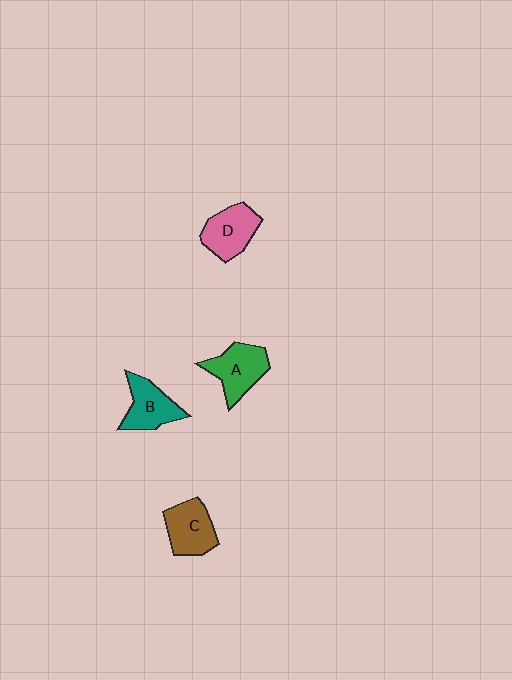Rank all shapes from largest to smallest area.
From largest to smallest: A (green), C (brown), D (pink), B (teal).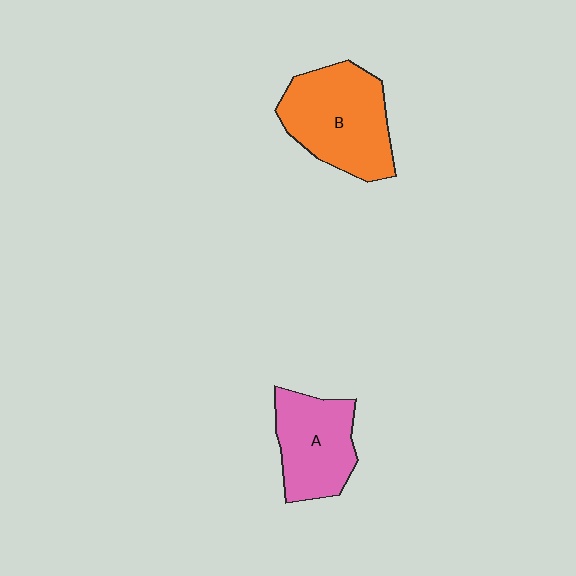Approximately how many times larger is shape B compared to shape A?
Approximately 1.3 times.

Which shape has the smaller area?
Shape A (pink).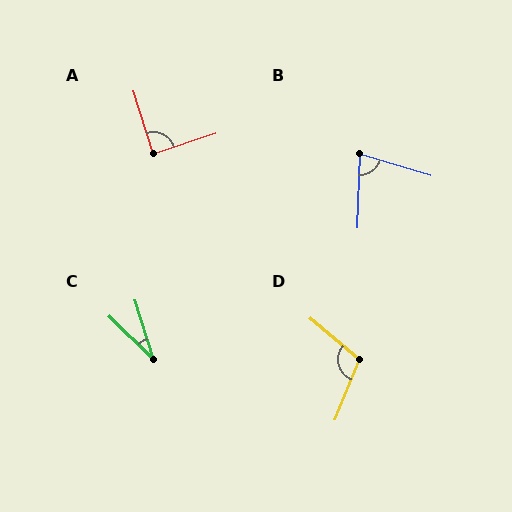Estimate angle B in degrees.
Approximately 75 degrees.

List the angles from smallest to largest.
C (28°), B (75°), A (89°), D (108°).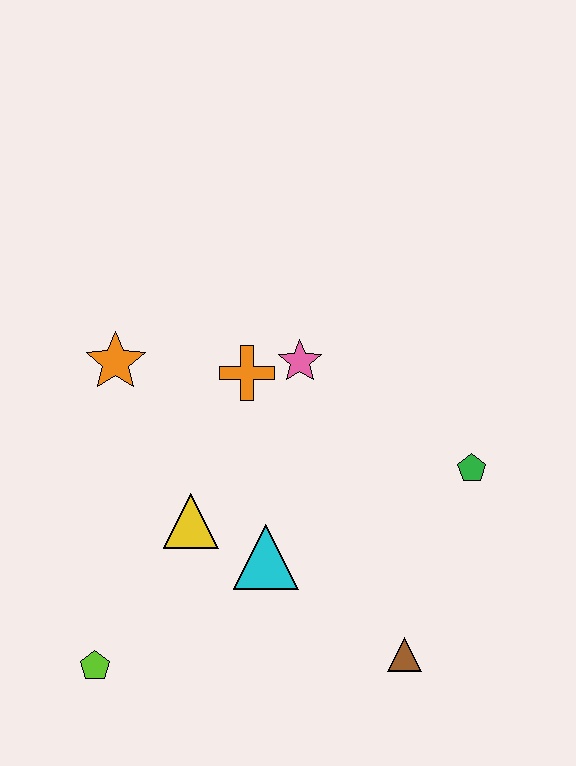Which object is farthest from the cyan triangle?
The orange star is farthest from the cyan triangle.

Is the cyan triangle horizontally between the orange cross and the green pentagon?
Yes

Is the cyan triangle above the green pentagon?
No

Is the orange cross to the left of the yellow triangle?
No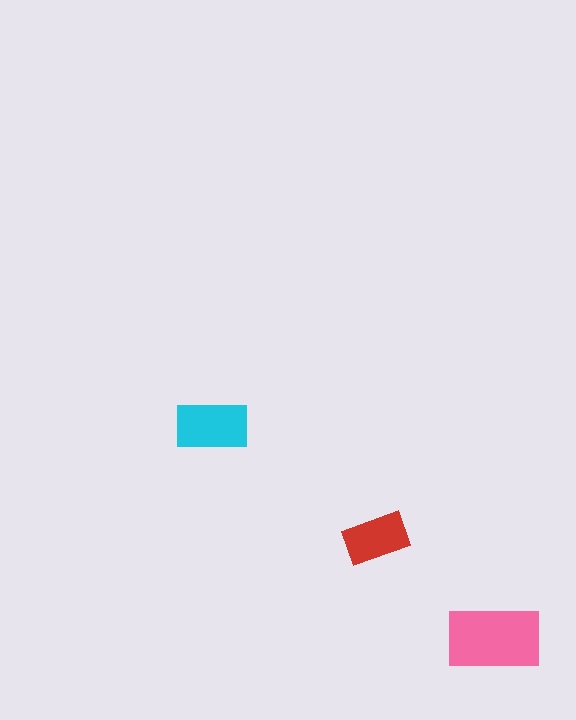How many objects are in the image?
There are 3 objects in the image.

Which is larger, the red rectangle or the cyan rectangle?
The cyan one.